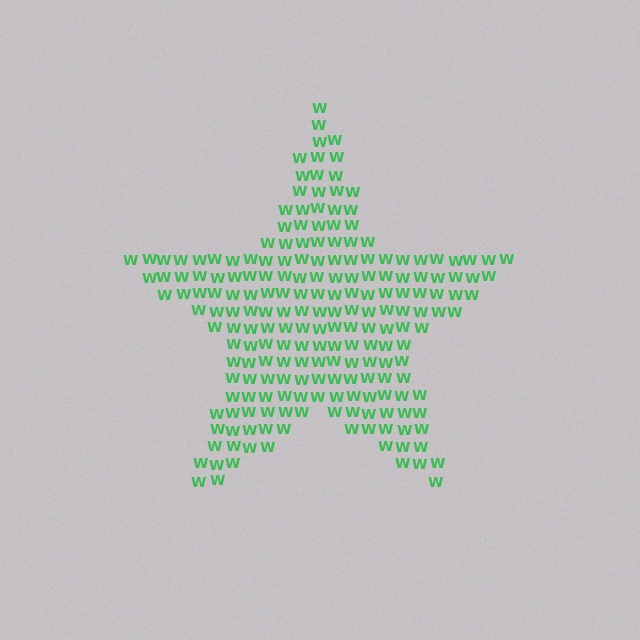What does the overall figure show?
The overall figure shows a star.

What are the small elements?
The small elements are letter W's.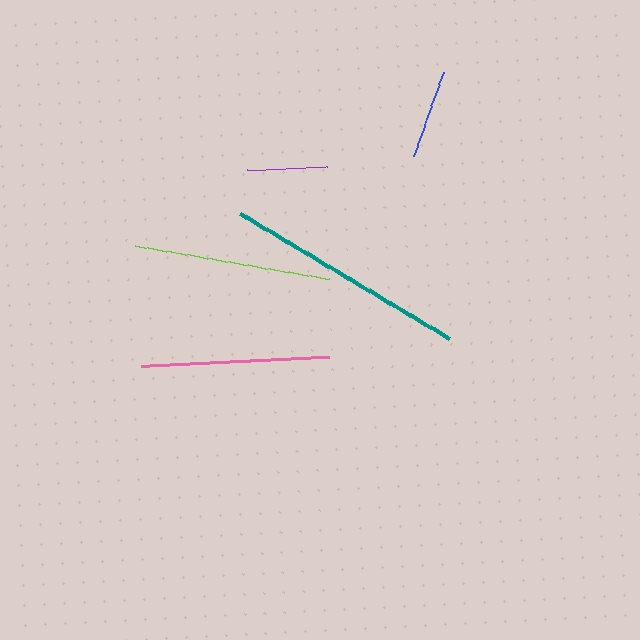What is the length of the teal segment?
The teal segment is approximately 244 pixels long.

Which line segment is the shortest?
The purple line is the shortest at approximately 79 pixels.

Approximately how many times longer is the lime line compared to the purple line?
The lime line is approximately 2.5 times the length of the purple line.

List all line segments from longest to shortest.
From longest to shortest: teal, lime, pink, blue, purple.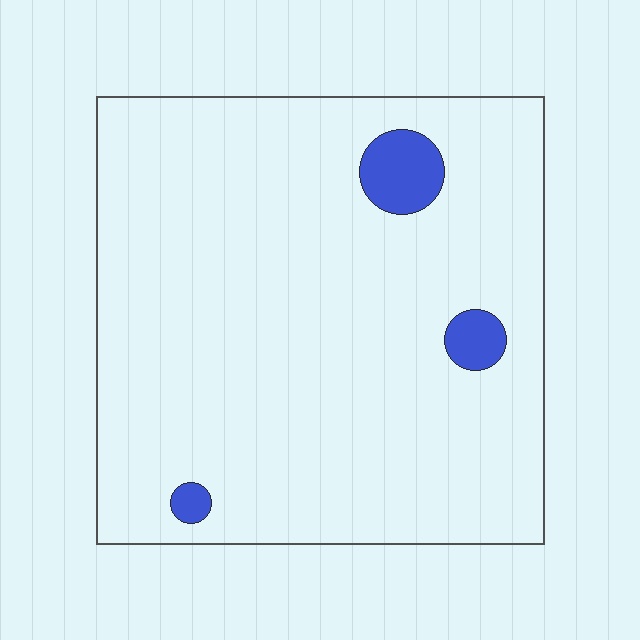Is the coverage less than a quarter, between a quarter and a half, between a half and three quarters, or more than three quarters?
Less than a quarter.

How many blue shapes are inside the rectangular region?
3.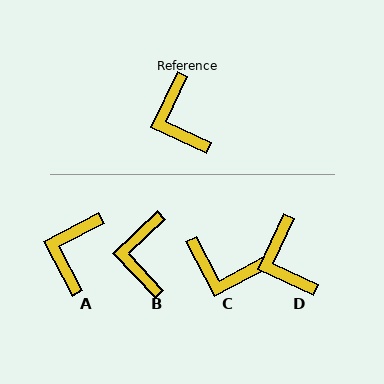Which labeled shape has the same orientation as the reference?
D.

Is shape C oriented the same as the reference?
No, it is off by about 53 degrees.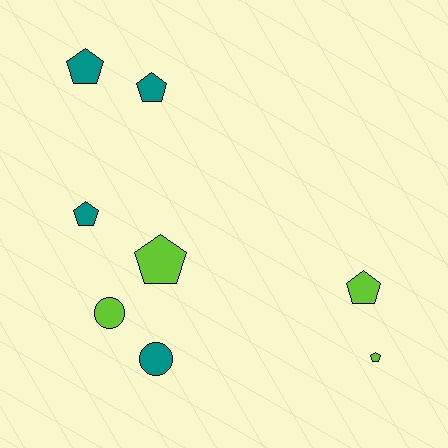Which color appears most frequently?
Teal, with 4 objects.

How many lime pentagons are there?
There are 3 lime pentagons.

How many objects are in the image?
There are 8 objects.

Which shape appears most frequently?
Pentagon, with 6 objects.